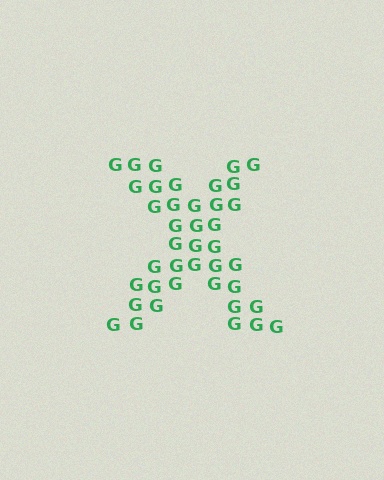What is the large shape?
The large shape is the letter X.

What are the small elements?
The small elements are letter G's.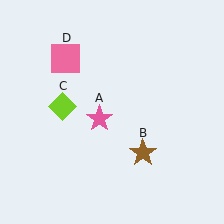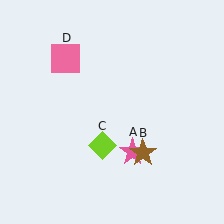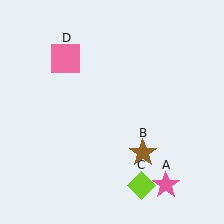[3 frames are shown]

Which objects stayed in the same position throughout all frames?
Brown star (object B) and pink square (object D) remained stationary.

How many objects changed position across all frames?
2 objects changed position: pink star (object A), lime diamond (object C).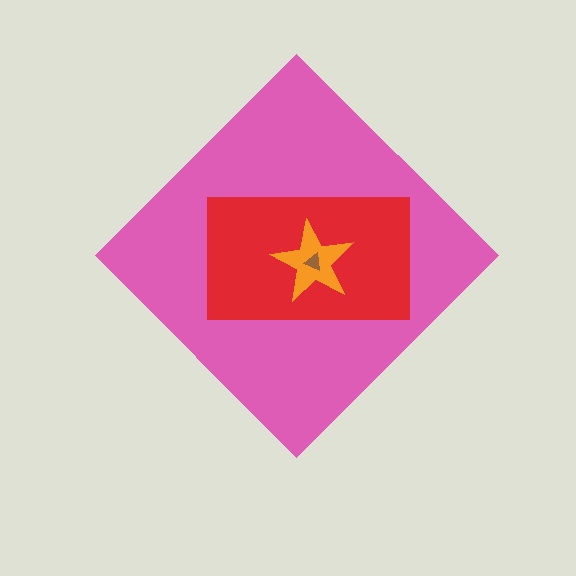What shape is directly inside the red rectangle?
The orange star.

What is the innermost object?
The brown triangle.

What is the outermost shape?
The pink diamond.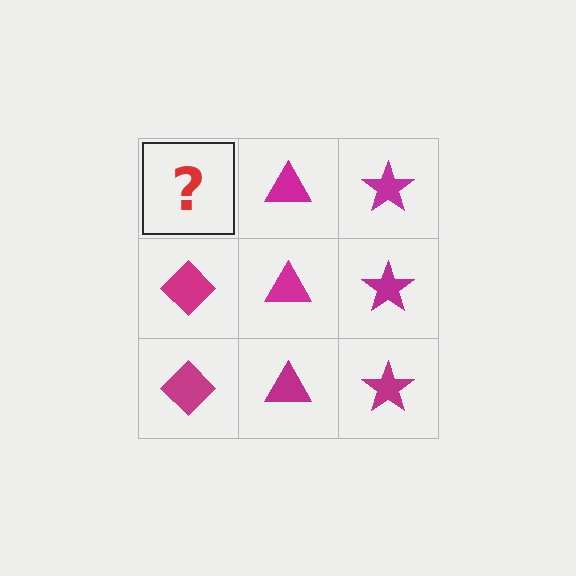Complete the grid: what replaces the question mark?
The question mark should be replaced with a magenta diamond.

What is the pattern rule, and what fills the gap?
The rule is that each column has a consistent shape. The gap should be filled with a magenta diamond.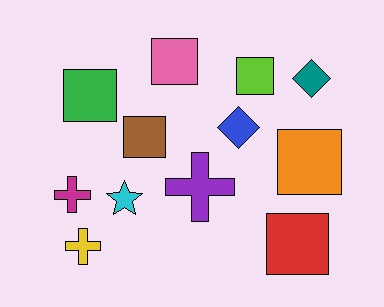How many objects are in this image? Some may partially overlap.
There are 12 objects.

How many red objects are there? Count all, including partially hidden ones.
There is 1 red object.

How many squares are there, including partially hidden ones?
There are 6 squares.